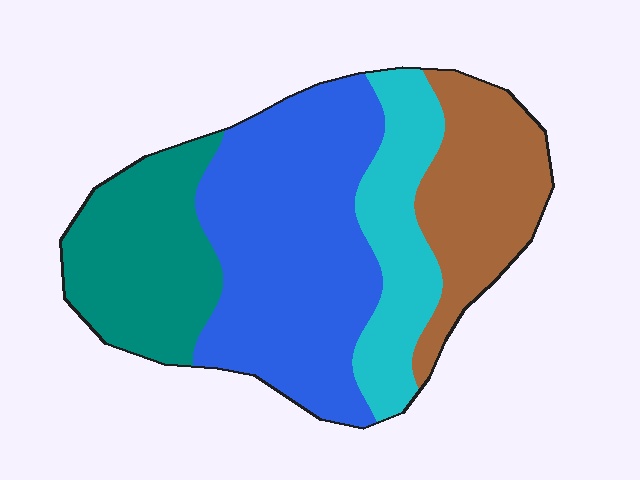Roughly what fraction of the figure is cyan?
Cyan takes up about one sixth (1/6) of the figure.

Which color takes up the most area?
Blue, at roughly 40%.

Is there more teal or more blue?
Blue.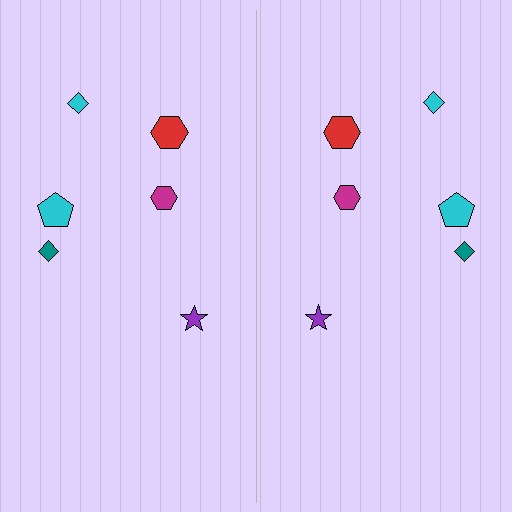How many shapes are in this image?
There are 12 shapes in this image.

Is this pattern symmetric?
Yes, this pattern has bilateral (reflection) symmetry.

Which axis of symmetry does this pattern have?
The pattern has a vertical axis of symmetry running through the center of the image.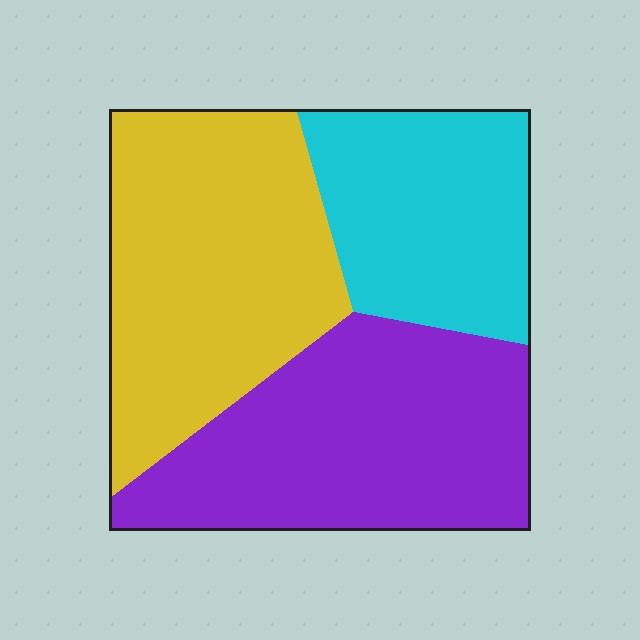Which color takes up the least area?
Cyan, at roughly 25%.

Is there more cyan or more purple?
Purple.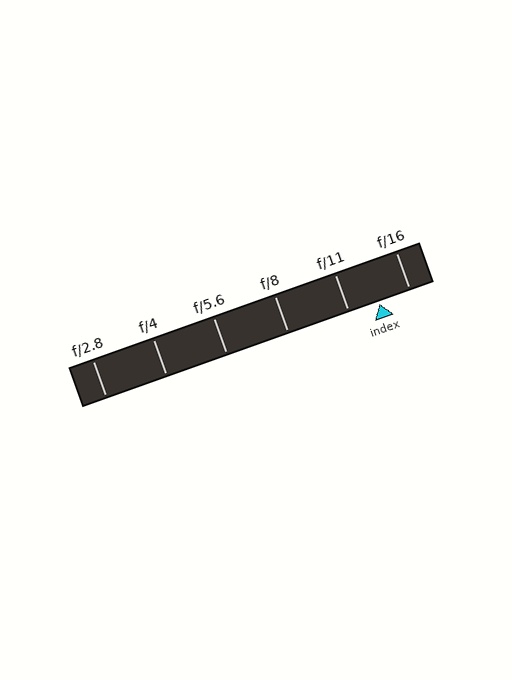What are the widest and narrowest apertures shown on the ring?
The widest aperture shown is f/2.8 and the narrowest is f/16.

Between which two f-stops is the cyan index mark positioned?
The index mark is between f/11 and f/16.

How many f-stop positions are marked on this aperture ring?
There are 6 f-stop positions marked.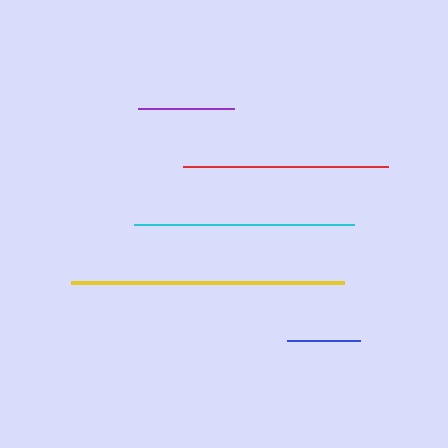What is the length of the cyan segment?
The cyan segment is approximately 221 pixels long.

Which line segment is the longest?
The yellow line is the longest at approximately 273 pixels.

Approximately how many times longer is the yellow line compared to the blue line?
The yellow line is approximately 3.7 times the length of the blue line.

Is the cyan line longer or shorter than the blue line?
The cyan line is longer than the blue line.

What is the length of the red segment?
The red segment is approximately 205 pixels long.